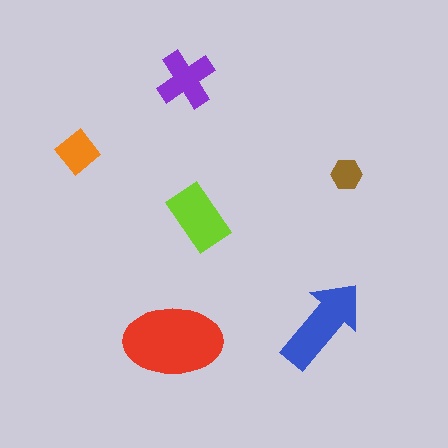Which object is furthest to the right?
The brown hexagon is rightmost.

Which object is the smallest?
The brown hexagon.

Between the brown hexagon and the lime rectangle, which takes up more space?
The lime rectangle.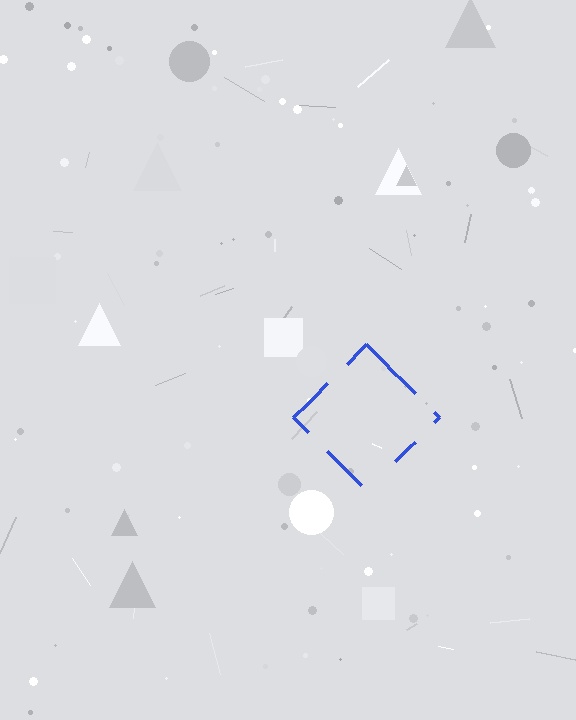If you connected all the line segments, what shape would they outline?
They would outline a diamond.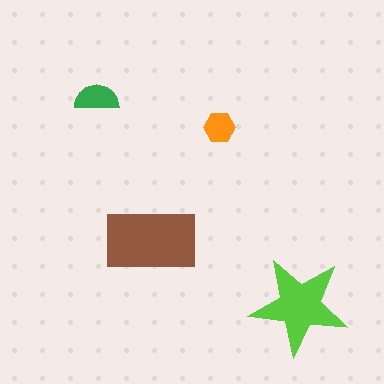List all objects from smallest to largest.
The orange hexagon, the green semicircle, the lime star, the brown rectangle.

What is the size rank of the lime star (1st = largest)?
2nd.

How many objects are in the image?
There are 4 objects in the image.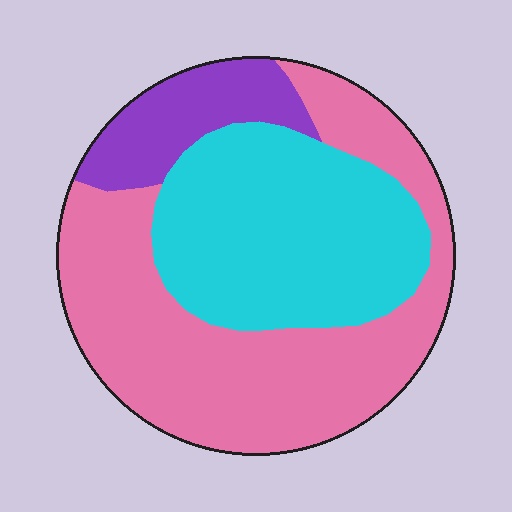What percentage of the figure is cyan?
Cyan covers about 35% of the figure.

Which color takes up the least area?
Purple, at roughly 15%.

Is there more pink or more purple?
Pink.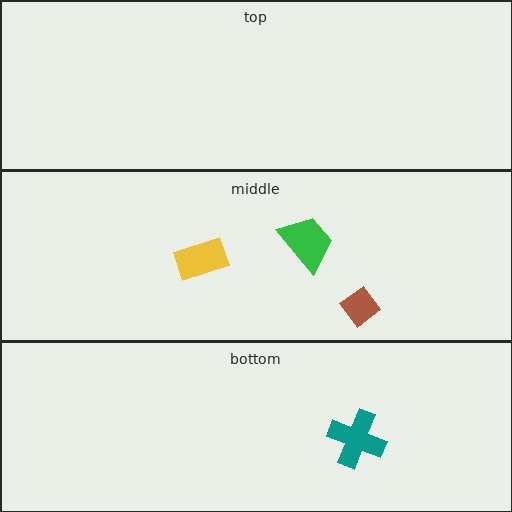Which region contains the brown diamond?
The middle region.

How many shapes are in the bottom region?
1.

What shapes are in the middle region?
The green trapezoid, the brown diamond, the yellow rectangle.